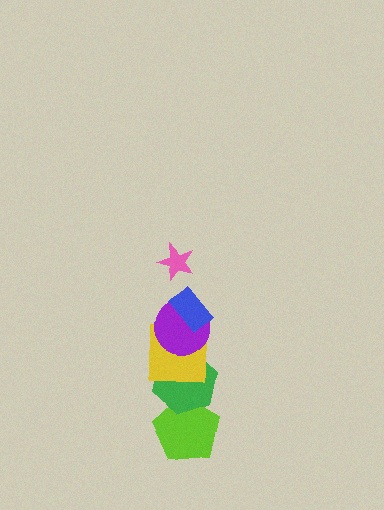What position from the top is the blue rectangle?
The blue rectangle is 2nd from the top.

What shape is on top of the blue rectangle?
The pink star is on top of the blue rectangle.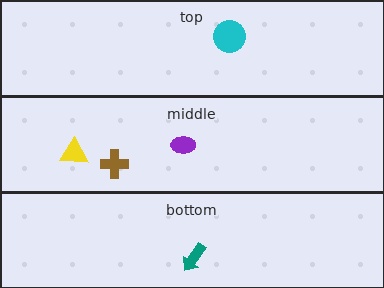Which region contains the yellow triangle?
The middle region.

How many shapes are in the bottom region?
1.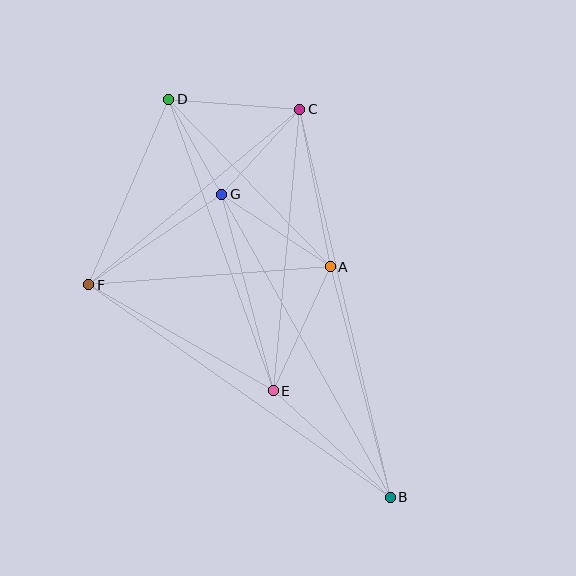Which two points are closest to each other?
Points D and G are closest to each other.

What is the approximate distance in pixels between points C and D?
The distance between C and D is approximately 131 pixels.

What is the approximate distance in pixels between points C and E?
The distance between C and E is approximately 282 pixels.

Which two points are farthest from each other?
Points B and D are farthest from each other.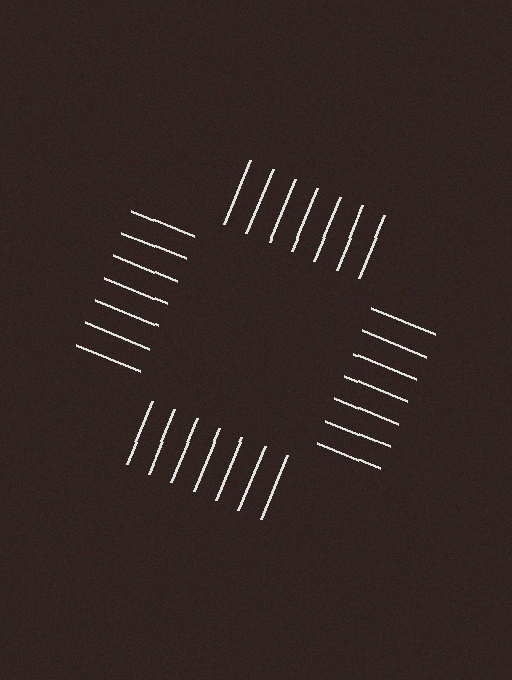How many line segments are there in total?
28 — 7 along each of the 4 edges.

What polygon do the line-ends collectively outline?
An illusory square — the line segments terminate on its edges but no continuous stroke is drawn.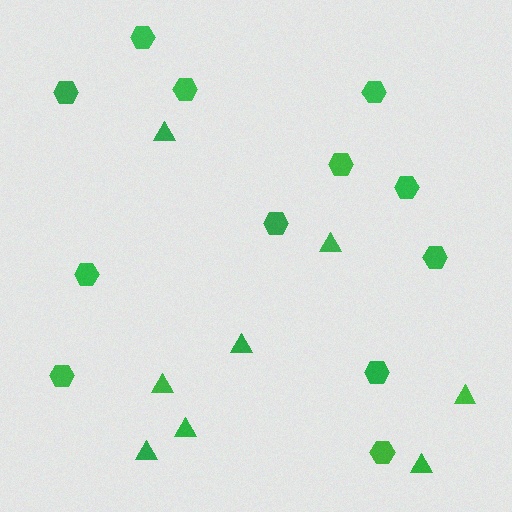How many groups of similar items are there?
There are 2 groups: one group of triangles (8) and one group of hexagons (12).